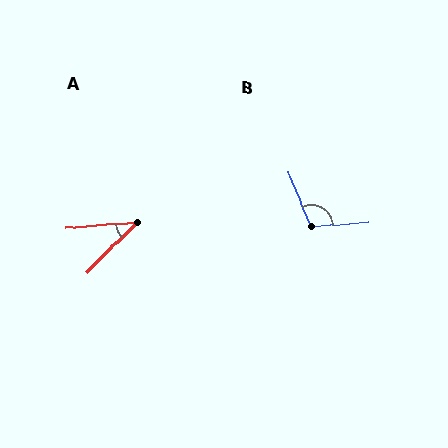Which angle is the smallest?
A, at approximately 40 degrees.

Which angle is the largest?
B, at approximately 109 degrees.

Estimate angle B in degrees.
Approximately 109 degrees.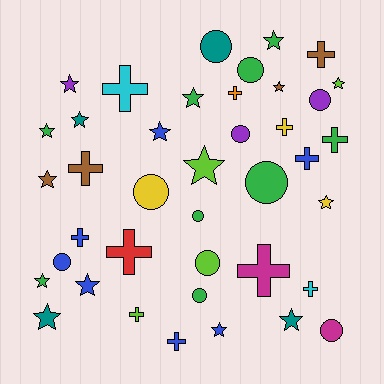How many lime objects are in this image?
There are 4 lime objects.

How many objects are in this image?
There are 40 objects.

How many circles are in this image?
There are 11 circles.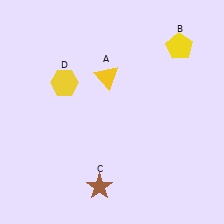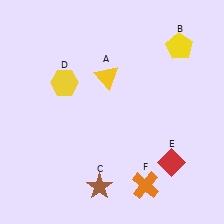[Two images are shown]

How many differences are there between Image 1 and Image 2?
There are 2 differences between the two images.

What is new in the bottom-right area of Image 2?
A red diamond (E) was added in the bottom-right area of Image 2.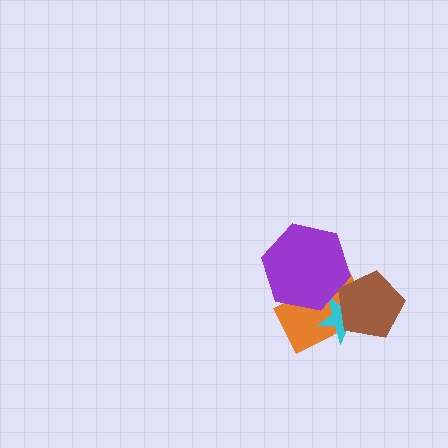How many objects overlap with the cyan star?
3 objects overlap with the cyan star.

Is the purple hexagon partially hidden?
No, no other shape covers it.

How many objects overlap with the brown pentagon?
2 objects overlap with the brown pentagon.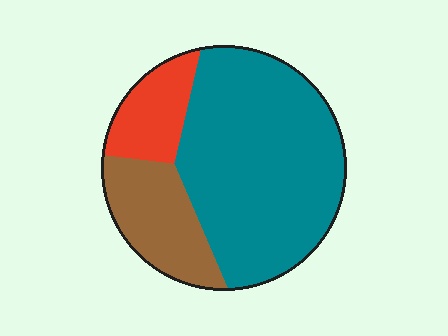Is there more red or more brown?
Brown.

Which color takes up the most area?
Teal, at roughly 65%.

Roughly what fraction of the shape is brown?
Brown takes up about one fifth (1/5) of the shape.